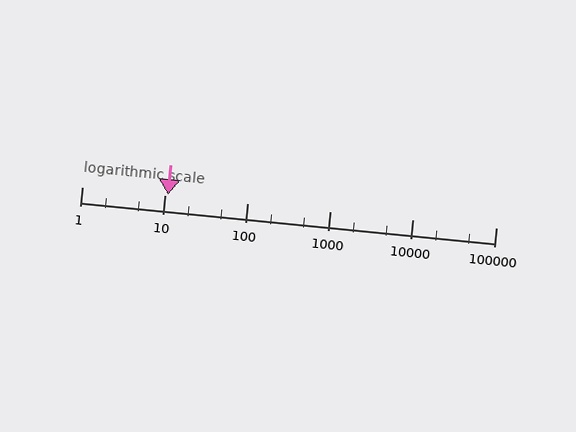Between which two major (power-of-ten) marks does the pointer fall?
The pointer is between 10 and 100.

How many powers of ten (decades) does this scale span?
The scale spans 5 decades, from 1 to 100000.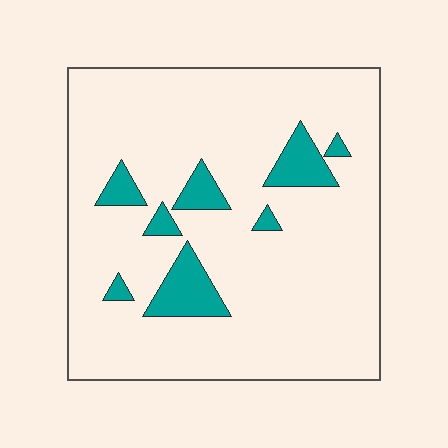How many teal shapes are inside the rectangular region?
8.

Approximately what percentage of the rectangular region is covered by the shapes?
Approximately 10%.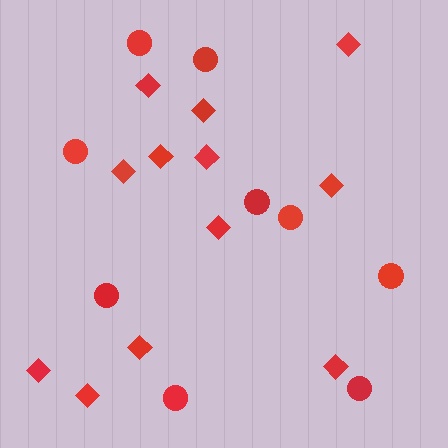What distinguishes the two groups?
There are 2 groups: one group of diamonds (12) and one group of circles (9).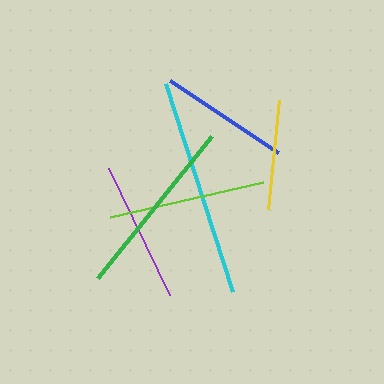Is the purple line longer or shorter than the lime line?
The lime line is longer than the purple line.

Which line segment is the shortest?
The yellow line is the shortest at approximately 110 pixels.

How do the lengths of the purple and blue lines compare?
The purple and blue lines are approximately the same length.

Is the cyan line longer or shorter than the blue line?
The cyan line is longer than the blue line.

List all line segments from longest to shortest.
From longest to shortest: cyan, green, lime, purple, blue, yellow.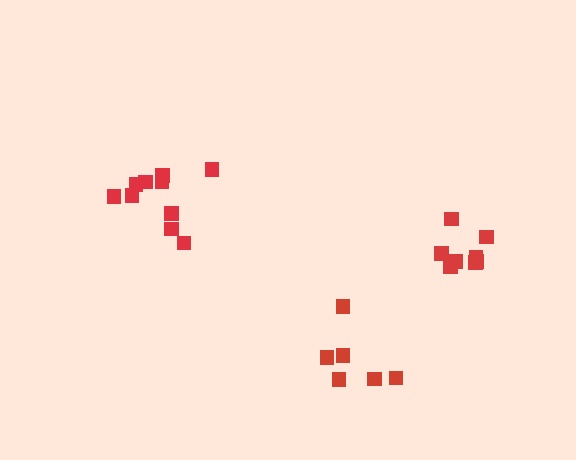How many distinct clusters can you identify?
There are 3 distinct clusters.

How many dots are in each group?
Group 1: 10 dots, Group 2: 8 dots, Group 3: 6 dots (24 total).